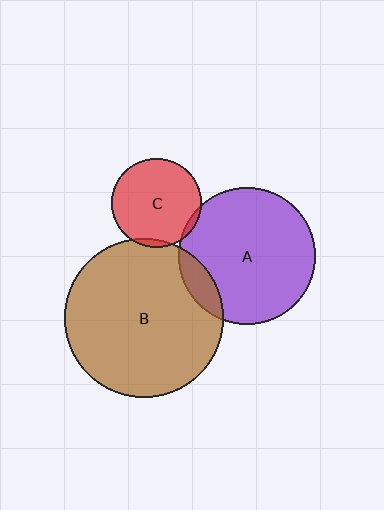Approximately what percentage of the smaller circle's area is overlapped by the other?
Approximately 10%.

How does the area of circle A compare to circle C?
Approximately 2.3 times.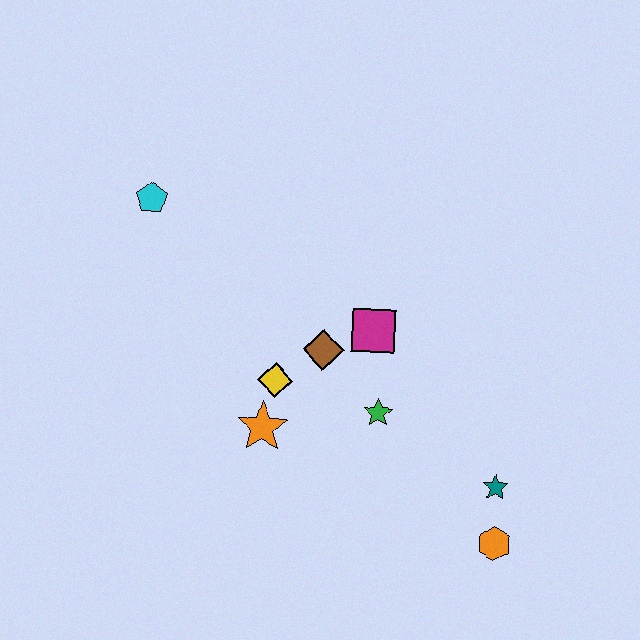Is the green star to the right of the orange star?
Yes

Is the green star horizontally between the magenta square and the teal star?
Yes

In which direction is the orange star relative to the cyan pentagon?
The orange star is below the cyan pentagon.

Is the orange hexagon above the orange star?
No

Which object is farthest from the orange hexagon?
The cyan pentagon is farthest from the orange hexagon.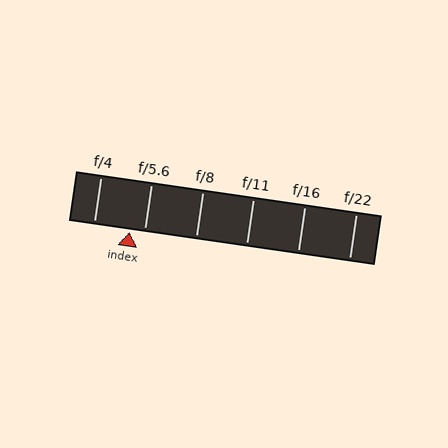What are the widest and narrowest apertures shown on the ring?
The widest aperture shown is f/4 and the narrowest is f/22.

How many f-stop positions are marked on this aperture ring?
There are 6 f-stop positions marked.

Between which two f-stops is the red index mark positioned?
The index mark is between f/4 and f/5.6.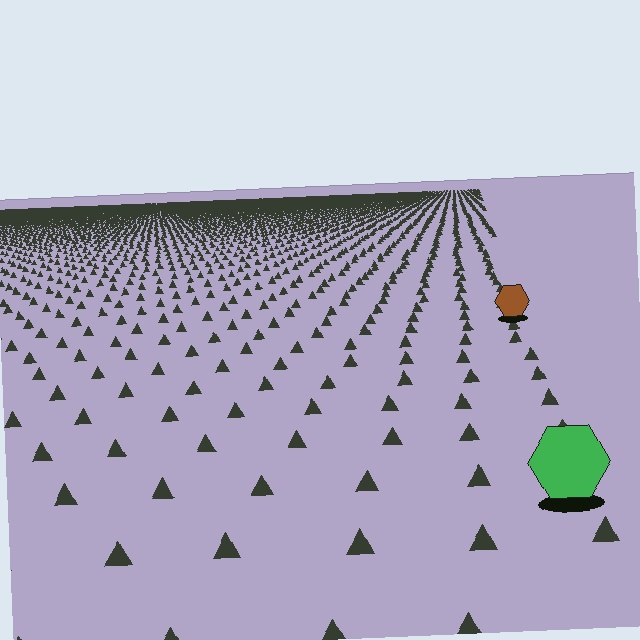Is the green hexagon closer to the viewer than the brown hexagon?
Yes. The green hexagon is closer — you can tell from the texture gradient: the ground texture is coarser near it.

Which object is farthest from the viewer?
The brown hexagon is farthest from the viewer. It appears smaller and the ground texture around it is denser.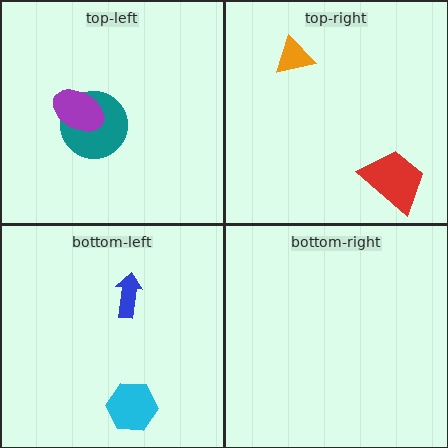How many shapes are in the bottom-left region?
2.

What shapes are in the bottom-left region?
The cyan hexagon, the blue arrow.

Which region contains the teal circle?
The top-left region.